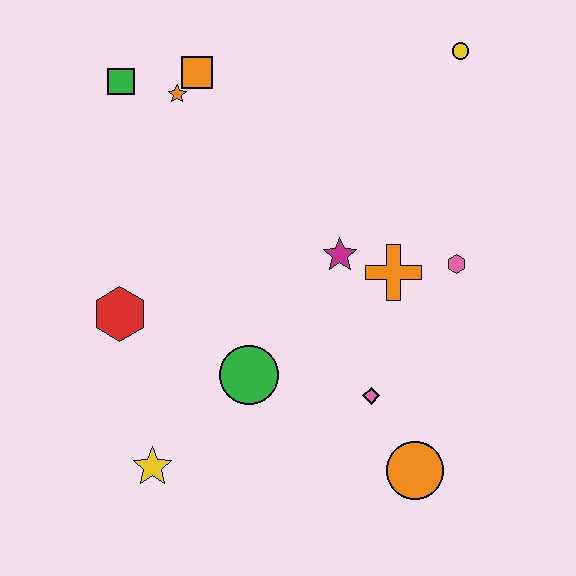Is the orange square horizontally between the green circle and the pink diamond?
No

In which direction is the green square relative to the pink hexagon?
The green square is to the left of the pink hexagon.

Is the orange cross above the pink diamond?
Yes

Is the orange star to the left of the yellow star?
No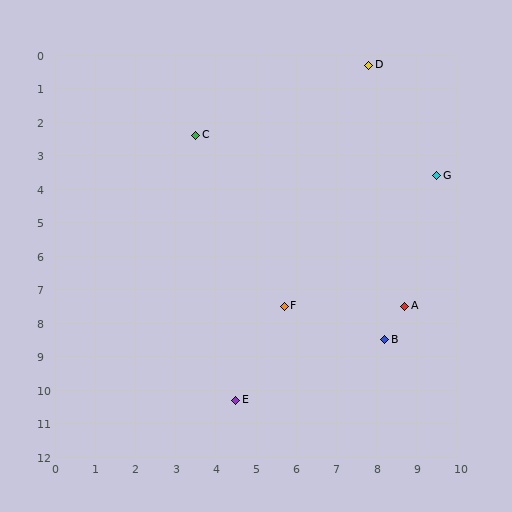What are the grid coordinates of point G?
Point G is at approximately (9.5, 3.6).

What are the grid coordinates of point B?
Point B is at approximately (8.2, 8.5).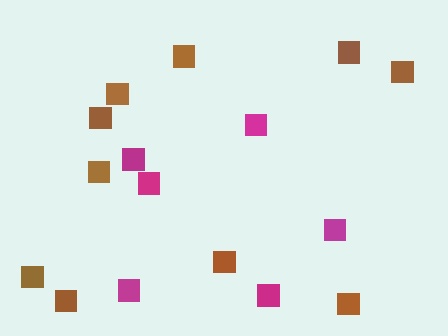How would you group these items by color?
There are 2 groups: one group of magenta squares (6) and one group of brown squares (10).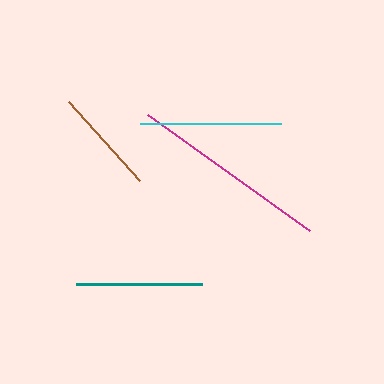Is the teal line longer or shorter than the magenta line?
The magenta line is longer than the teal line.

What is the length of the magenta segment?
The magenta segment is approximately 199 pixels long.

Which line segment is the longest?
The magenta line is the longest at approximately 199 pixels.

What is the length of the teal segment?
The teal segment is approximately 125 pixels long.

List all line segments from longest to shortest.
From longest to shortest: magenta, cyan, teal, brown.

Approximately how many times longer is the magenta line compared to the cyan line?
The magenta line is approximately 1.4 times the length of the cyan line.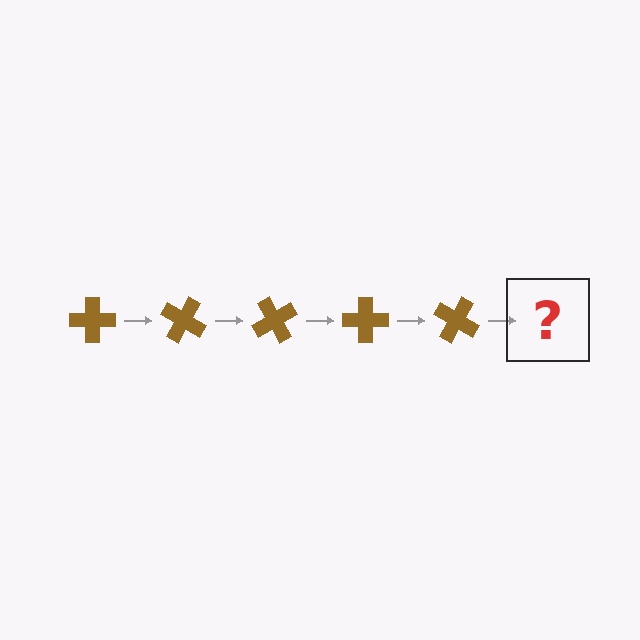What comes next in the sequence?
The next element should be a brown cross rotated 150 degrees.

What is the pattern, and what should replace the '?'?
The pattern is that the cross rotates 30 degrees each step. The '?' should be a brown cross rotated 150 degrees.